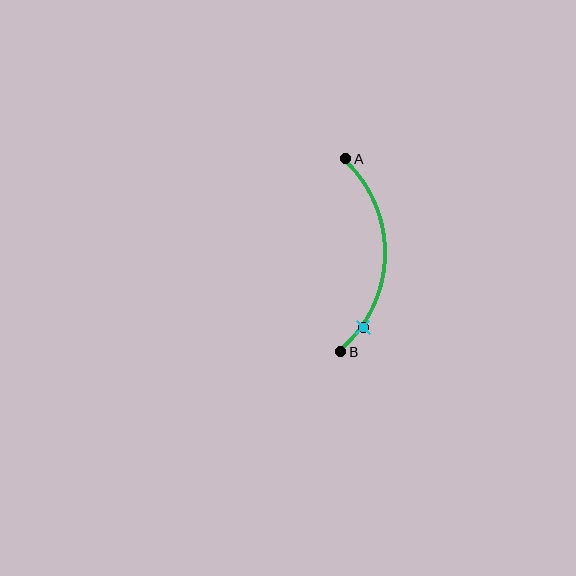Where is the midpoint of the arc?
The arc midpoint is the point on the curve farthest from the straight line joining A and B. It sits to the right of that line.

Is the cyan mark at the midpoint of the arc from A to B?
No. The cyan mark lies on the arc but is closer to endpoint B. The arc midpoint would be at the point on the curve equidistant along the arc from both A and B.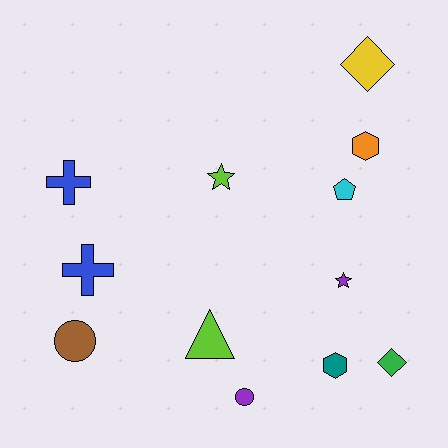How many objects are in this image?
There are 12 objects.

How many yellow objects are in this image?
There is 1 yellow object.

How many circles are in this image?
There are 2 circles.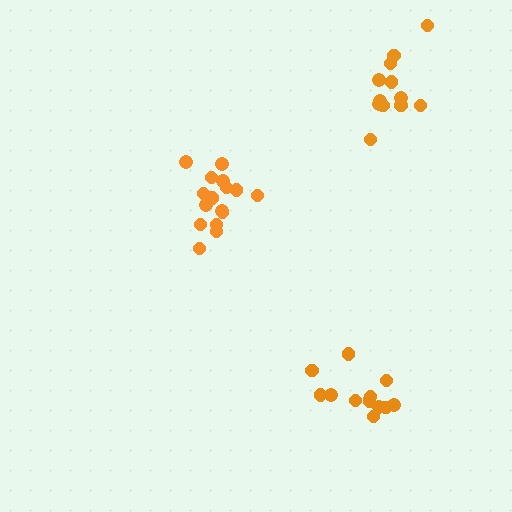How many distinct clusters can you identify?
There are 3 distinct clusters.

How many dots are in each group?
Group 1: 16 dots, Group 2: 13 dots, Group 3: 12 dots (41 total).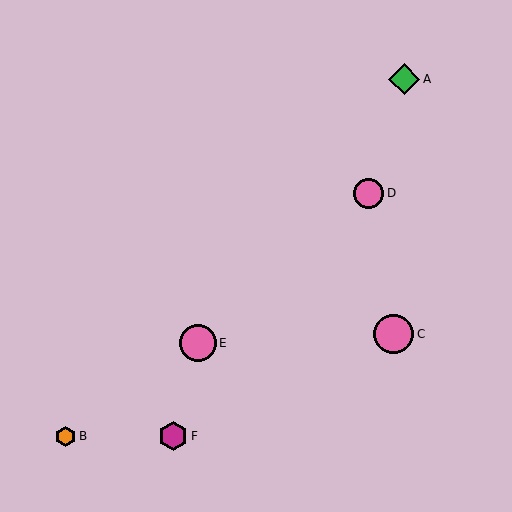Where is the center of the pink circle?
The center of the pink circle is at (198, 343).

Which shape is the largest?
The pink circle (labeled C) is the largest.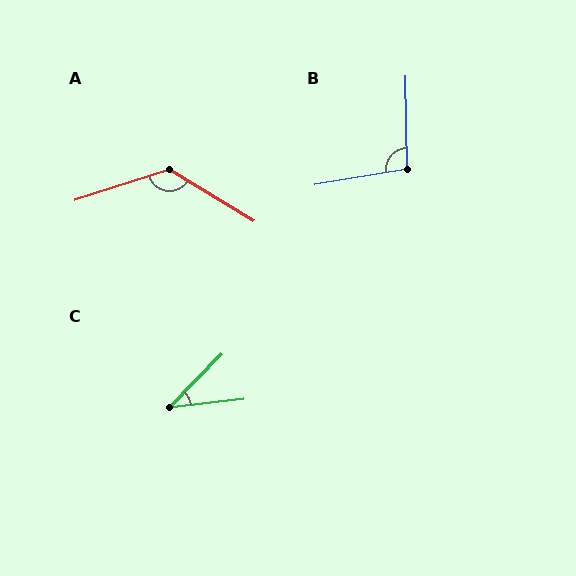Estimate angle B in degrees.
Approximately 98 degrees.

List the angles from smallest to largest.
C (40°), B (98°), A (131°).